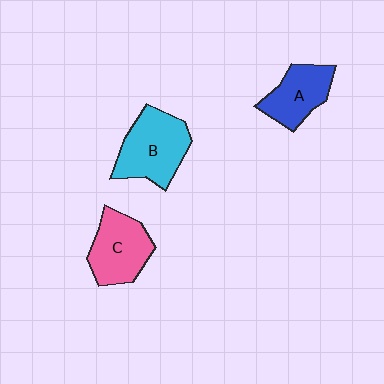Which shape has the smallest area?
Shape A (blue).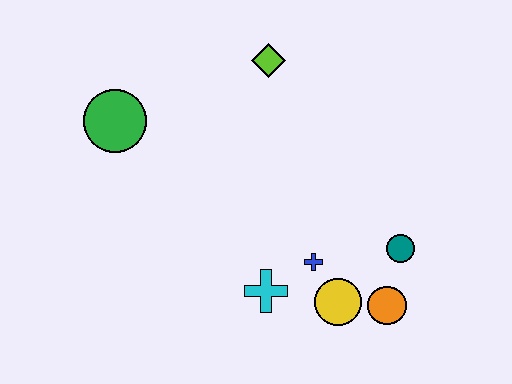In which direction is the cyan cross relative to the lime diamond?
The cyan cross is below the lime diamond.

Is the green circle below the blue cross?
No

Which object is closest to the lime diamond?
The green circle is closest to the lime diamond.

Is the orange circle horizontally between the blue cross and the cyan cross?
No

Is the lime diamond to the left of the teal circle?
Yes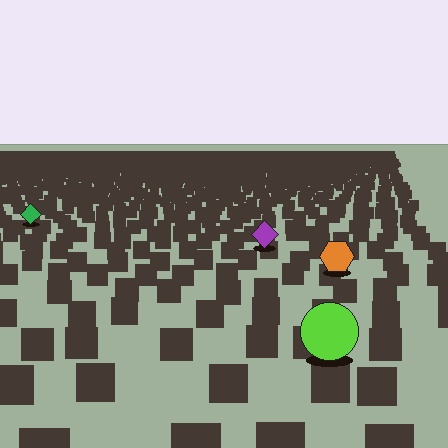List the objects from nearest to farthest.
From nearest to farthest: the lime circle, the orange hexagon, the purple diamond, the green diamond.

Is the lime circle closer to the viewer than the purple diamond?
Yes. The lime circle is closer — you can tell from the texture gradient: the ground texture is coarser near it.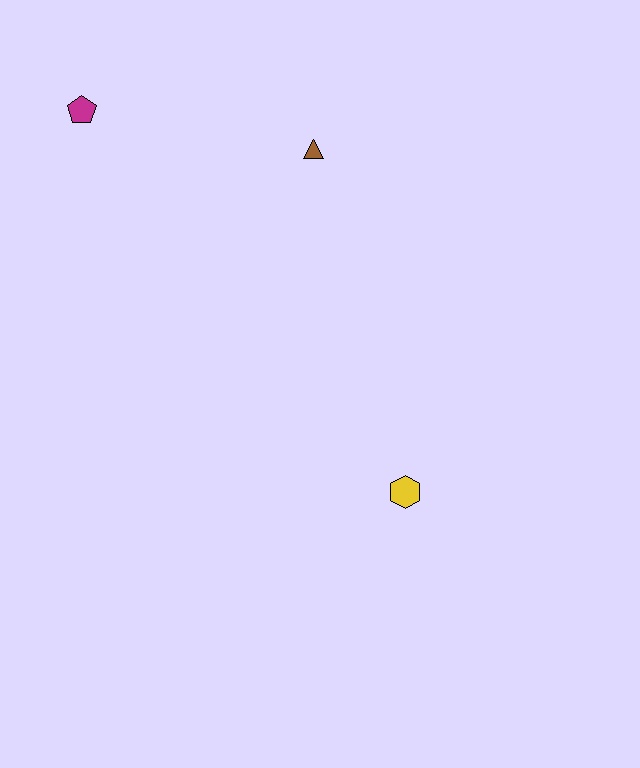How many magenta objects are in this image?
There is 1 magenta object.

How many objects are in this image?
There are 3 objects.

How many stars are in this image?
There are no stars.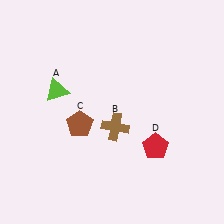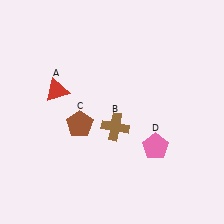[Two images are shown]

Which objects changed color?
A changed from lime to red. D changed from red to pink.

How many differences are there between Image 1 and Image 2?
There are 2 differences between the two images.